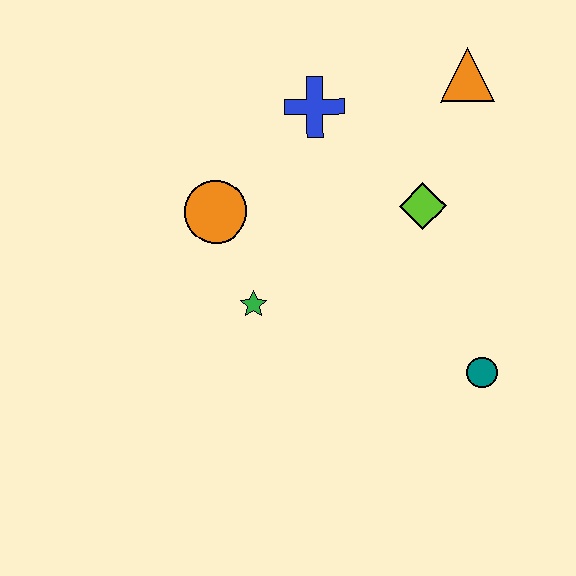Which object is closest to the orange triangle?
The lime diamond is closest to the orange triangle.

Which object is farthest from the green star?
The orange triangle is farthest from the green star.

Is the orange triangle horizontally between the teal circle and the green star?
Yes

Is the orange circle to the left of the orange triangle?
Yes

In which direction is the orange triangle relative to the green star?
The orange triangle is above the green star.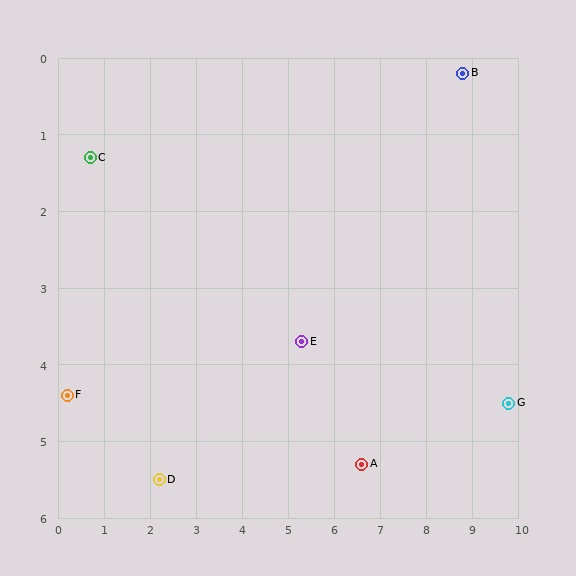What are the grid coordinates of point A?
Point A is at approximately (6.6, 5.3).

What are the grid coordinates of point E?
Point E is at approximately (5.3, 3.7).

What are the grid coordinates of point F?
Point F is at approximately (0.2, 4.4).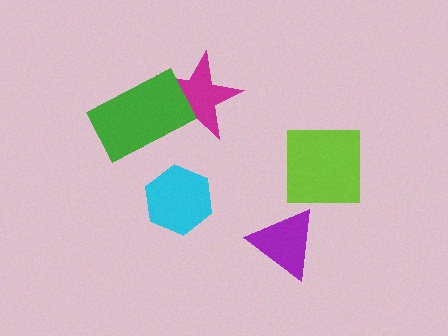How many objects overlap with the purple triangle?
0 objects overlap with the purple triangle.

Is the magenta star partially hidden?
Yes, it is partially covered by another shape.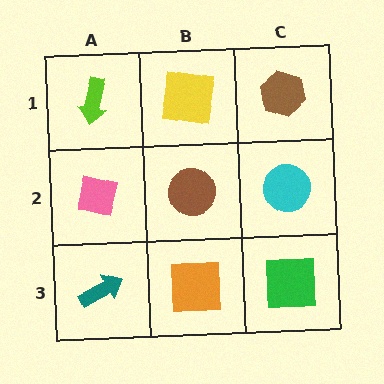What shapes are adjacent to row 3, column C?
A cyan circle (row 2, column C), an orange square (row 3, column B).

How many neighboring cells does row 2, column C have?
3.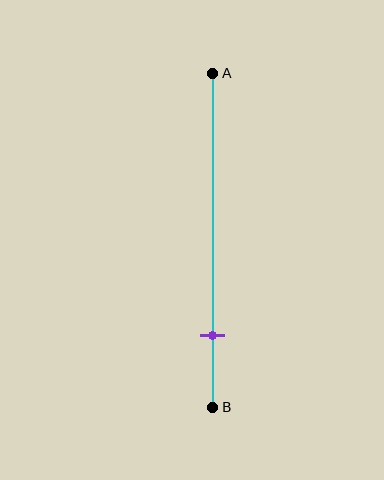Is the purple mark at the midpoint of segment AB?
No, the mark is at about 80% from A, not at the 50% midpoint.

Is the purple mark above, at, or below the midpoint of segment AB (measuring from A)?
The purple mark is below the midpoint of segment AB.